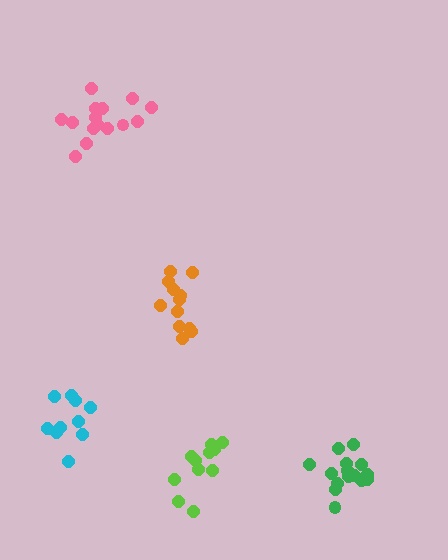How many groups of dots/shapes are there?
There are 5 groups.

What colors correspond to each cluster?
The clusters are colored: cyan, orange, green, lime, pink.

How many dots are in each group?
Group 1: 10 dots, Group 2: 12 dots, Group 3: 15 dots, Group 4: 11 dots, Group 5: 15 dots (63 total).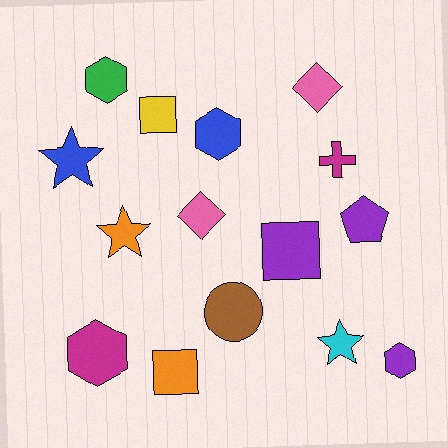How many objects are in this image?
There are 15 objects.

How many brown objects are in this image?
There is 1 brown object.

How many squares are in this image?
There are 3 squares.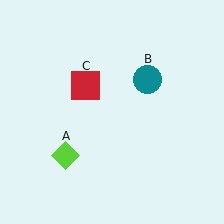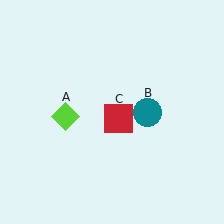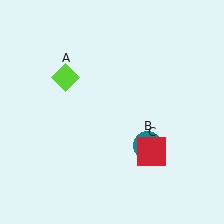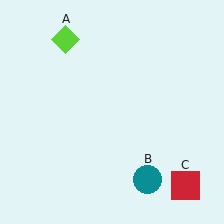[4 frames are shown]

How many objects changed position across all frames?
3 objects changed position: lime diamond (object A), teal circle (object B), red square (object C).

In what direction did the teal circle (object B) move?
The teal circle (object B) moved down.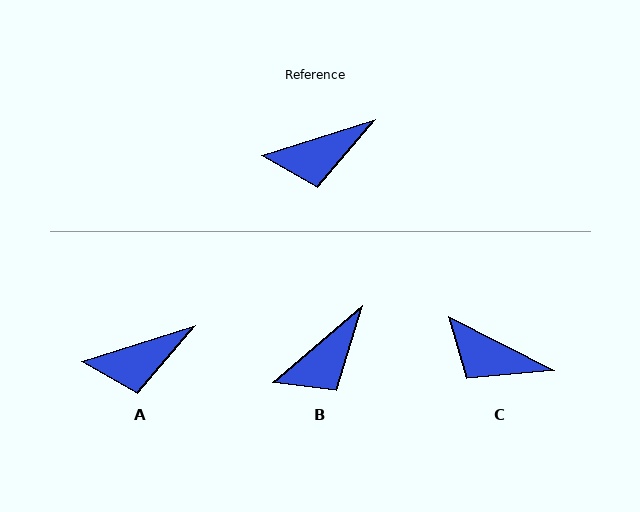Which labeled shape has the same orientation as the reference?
A.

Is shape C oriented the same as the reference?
No, it is off by about 44 degrees.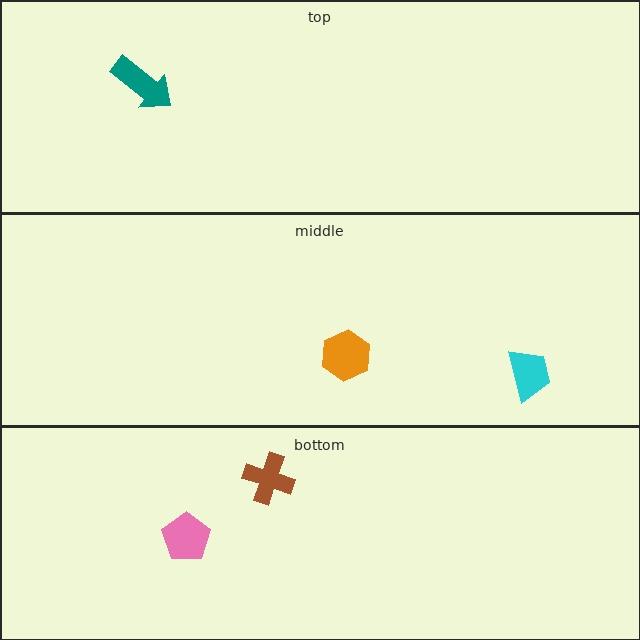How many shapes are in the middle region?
2.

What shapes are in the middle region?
The cyan trapezoid, the orange hexagon.